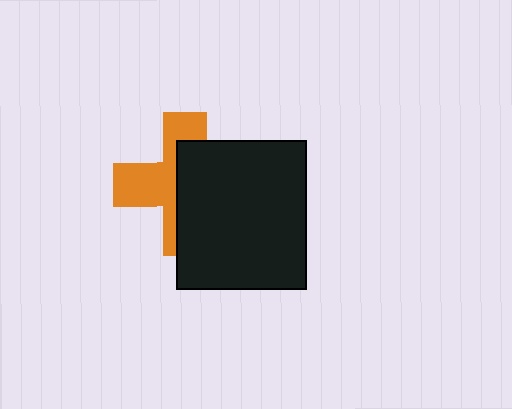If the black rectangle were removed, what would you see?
You would see the complete orange cross.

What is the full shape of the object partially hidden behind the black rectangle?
The partially hidden object is an orange cross.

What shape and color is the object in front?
The object in front is a black rectangle.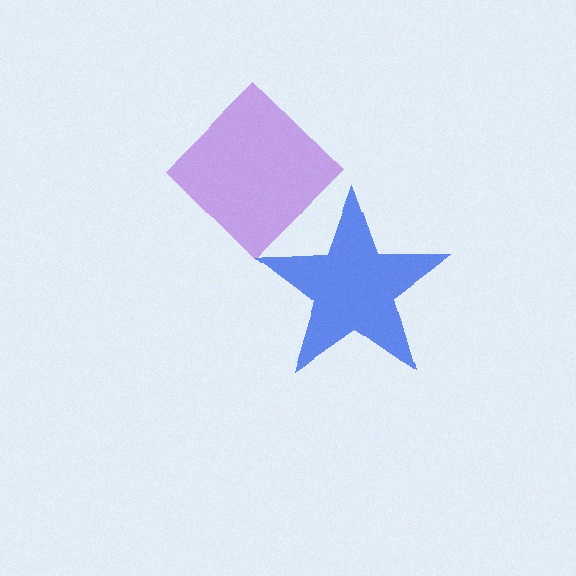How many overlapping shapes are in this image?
There are 2 overlapping shapes in the image.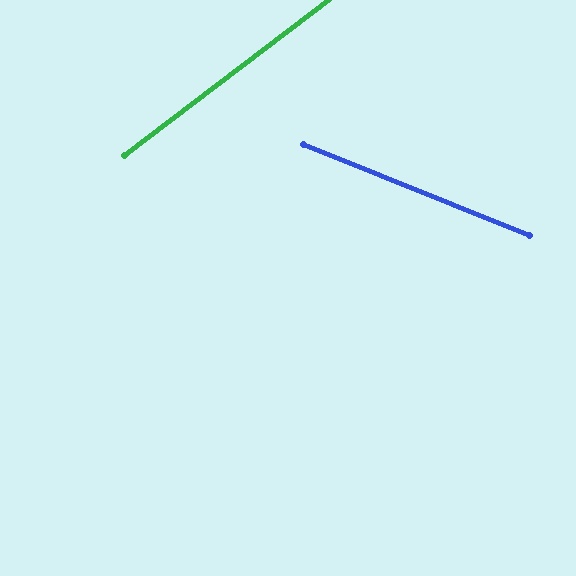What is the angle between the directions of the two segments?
Approximately 59 degrees.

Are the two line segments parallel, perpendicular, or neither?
Neither parallel nor perpendicular — they differ by about 59°.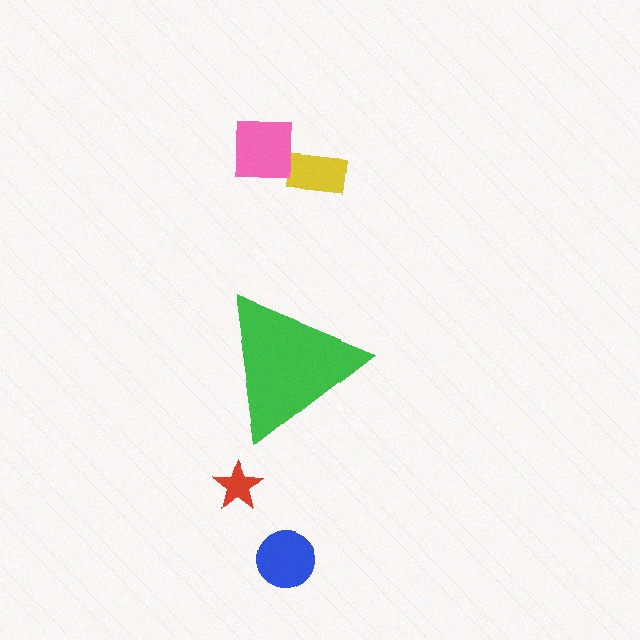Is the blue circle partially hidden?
No, the blue circle is fully visible.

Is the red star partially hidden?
No, the red star is fully visible.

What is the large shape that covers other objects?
A green triangle.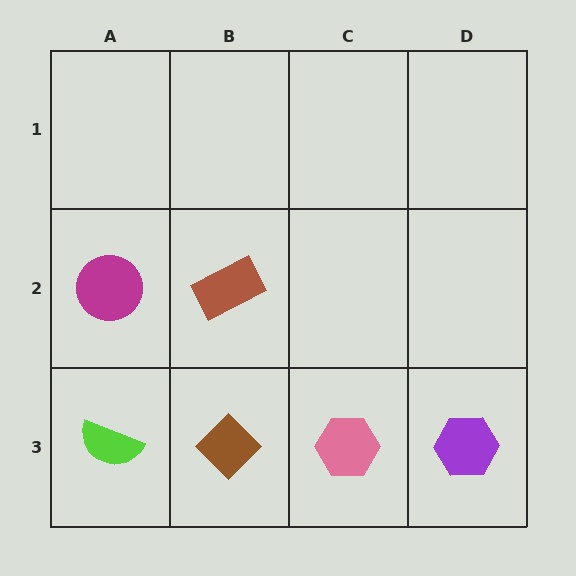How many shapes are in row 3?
4 shapes.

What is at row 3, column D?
A purple hexagon.